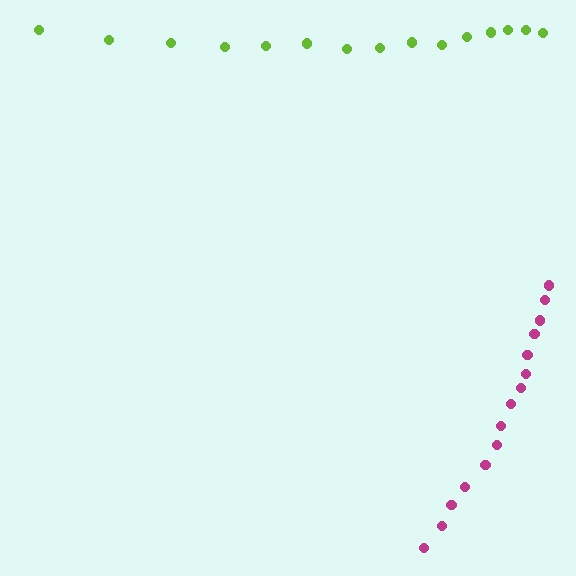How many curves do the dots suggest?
There are 2 distinct paths.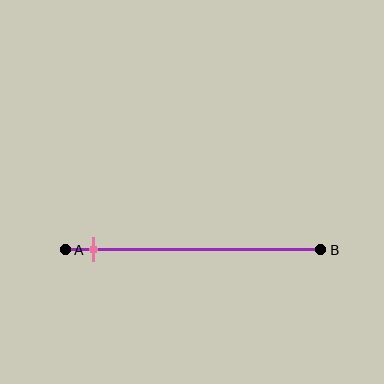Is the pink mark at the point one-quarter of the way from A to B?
No, the mark is at about 10% from A, not at the 25% one-quarter point.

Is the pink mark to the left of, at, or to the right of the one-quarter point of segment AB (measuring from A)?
The pink mark is to the left of the one-quarter point of segment AB.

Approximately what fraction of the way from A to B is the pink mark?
The pink mark is approximately 10% of the way from A to B.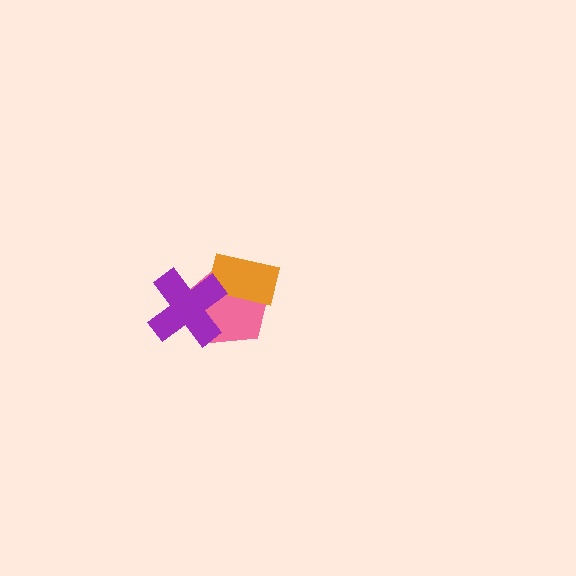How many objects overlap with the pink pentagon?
2 objects overlap with the pink pentagon.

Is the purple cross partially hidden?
No, no other shape covers it.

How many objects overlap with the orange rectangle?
2 objects overlap with the orange rectangle.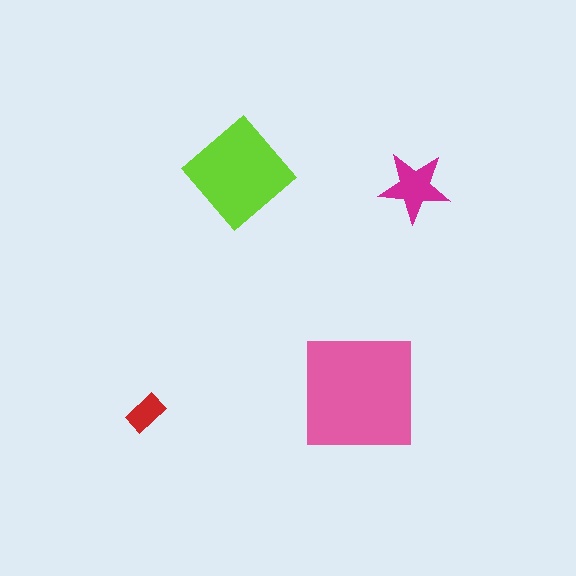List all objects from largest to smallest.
The pink square, the lime diamond, the magenta star, the red rectangle.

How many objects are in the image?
There are 4 objects in the image.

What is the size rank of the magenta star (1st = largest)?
3rd.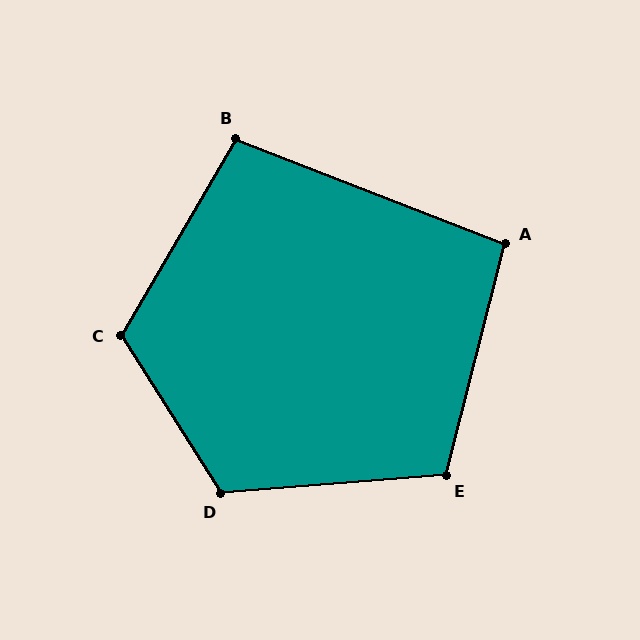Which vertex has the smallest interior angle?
A, at approximately 97 degrees.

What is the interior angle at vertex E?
Approximately 109 degrees (obtuse).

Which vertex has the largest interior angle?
D, at approximately 118 degrees.